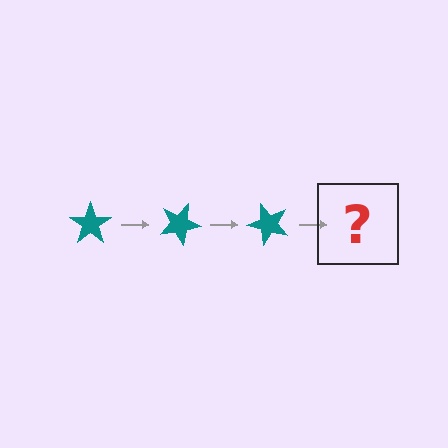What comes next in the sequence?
The next element should be a teal star rotated 75 degrees.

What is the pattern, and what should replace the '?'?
The pattern is that the star rotates 25 degrees each step. The '?' should be a teal star rotated 75 degrees.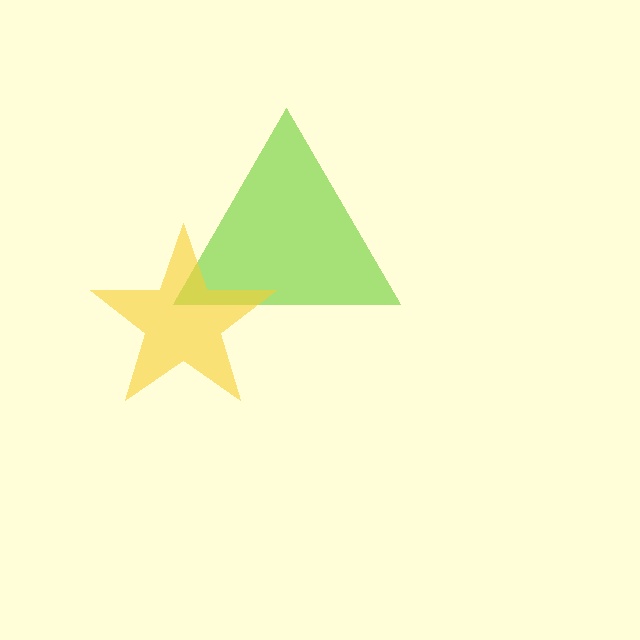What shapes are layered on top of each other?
The layered shapes are: a lime triangle, a yellow star.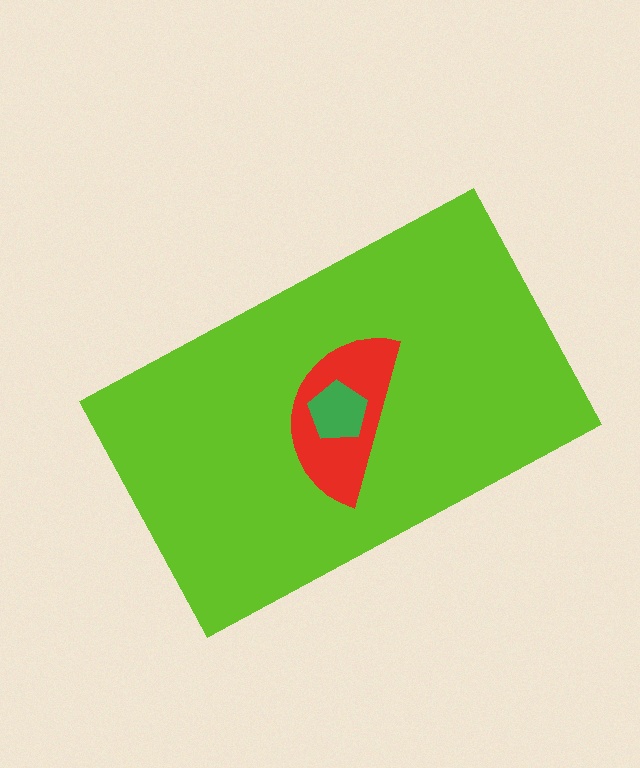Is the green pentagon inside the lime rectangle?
Yes.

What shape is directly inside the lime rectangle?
The red semicircle.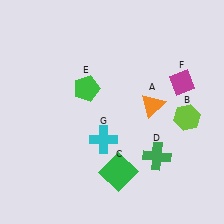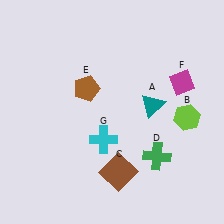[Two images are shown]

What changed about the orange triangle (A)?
In Image 1, A is orange. In Image 2, it changed to teal.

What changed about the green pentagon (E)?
In Image 1, E is green. In Image 2, it changed to brown.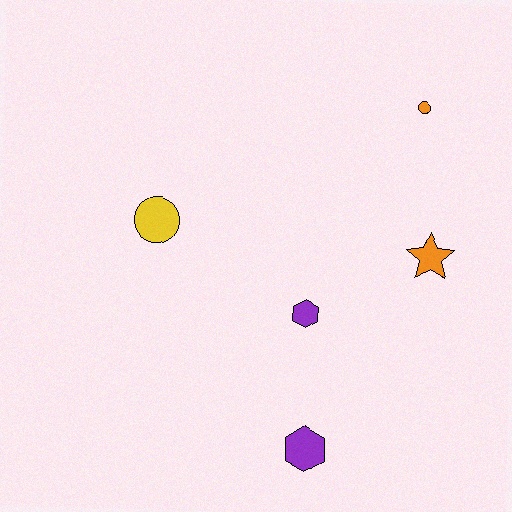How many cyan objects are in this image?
There are no cyan objects.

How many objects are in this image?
There are 5 objects.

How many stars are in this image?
There is 1 star.